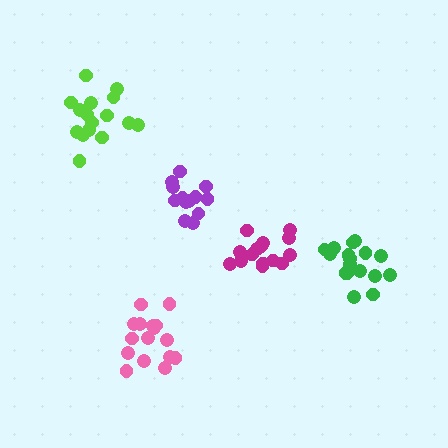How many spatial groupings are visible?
There are 5 spatial groupings.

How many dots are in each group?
Group 1: 14 dots, Group 2: 17 dots, Group 3: 16 dots, Group 4: 16 dots, Group 5: 15 dots (78 total).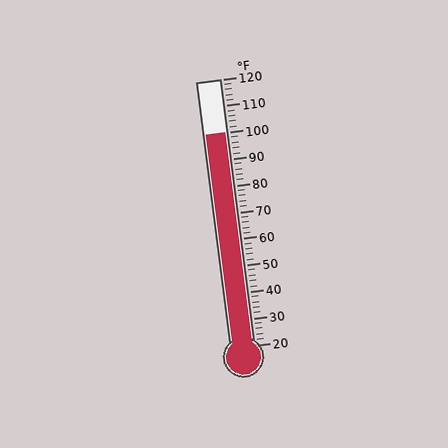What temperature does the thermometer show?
The thermometer shows approximately 100°F.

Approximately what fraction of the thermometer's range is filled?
The thermometer is filled to approximately 80% of its range.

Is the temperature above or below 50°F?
The temperature is above 50°F.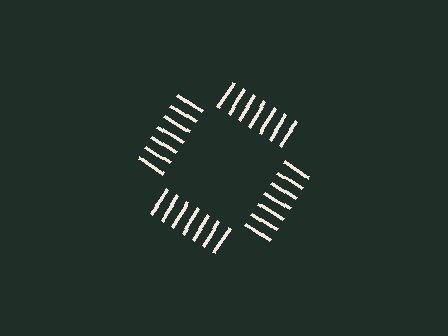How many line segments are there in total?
28 — 7 along each of the 4 edges.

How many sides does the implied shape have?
4 sides — the line-ends trace a square.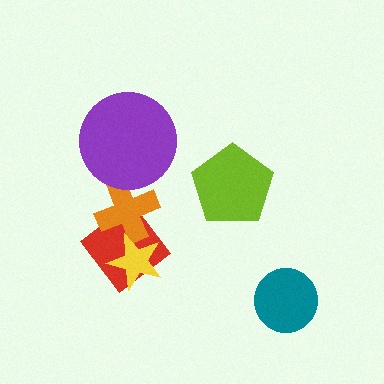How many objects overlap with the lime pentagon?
0 objects overlap with the lime pentagon.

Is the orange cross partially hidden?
Yes, it is partially covered by another shape.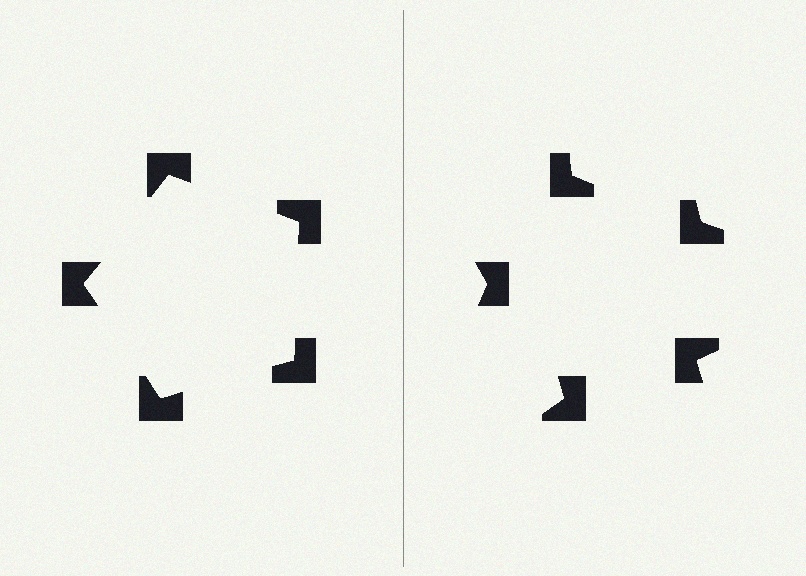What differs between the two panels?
The notched squares are positioned identically on both sides; only the wedge orientations differ. On the left they align to a pentagon; on the right they are misaligned.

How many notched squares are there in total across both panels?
10 — 5 on each side.